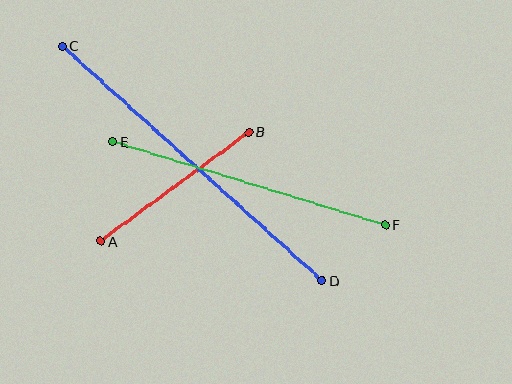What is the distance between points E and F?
The distance is approximately 284 pixels.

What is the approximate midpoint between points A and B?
The midpoint is at approximately (175, 187) pixels.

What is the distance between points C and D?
The distance is approximately 350 pixels.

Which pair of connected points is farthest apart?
Points C and D are farthest apart.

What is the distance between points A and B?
The distance is approximately 184 pixels.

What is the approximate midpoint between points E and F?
The midpoint is at approximately (249, 183) pixels.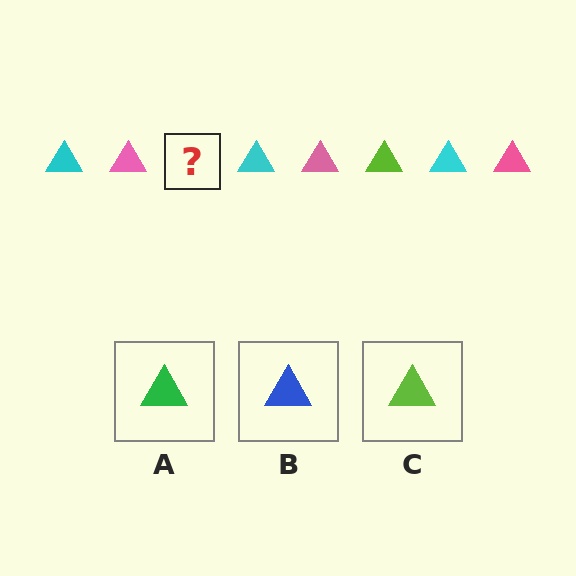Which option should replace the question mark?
Option C.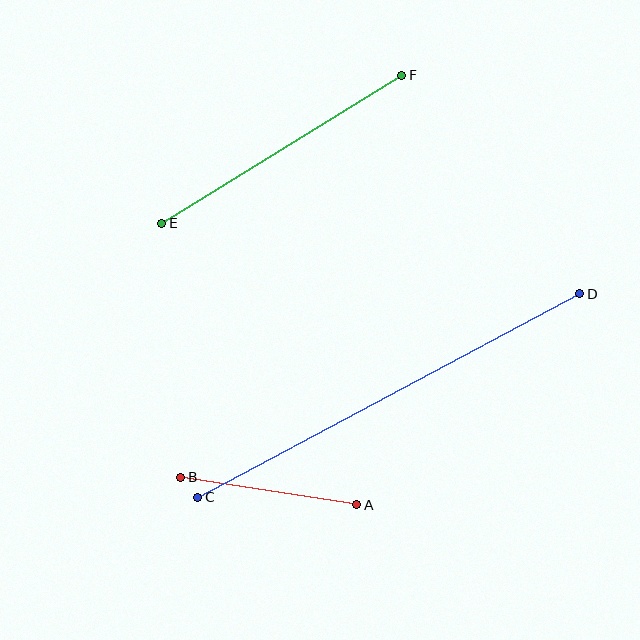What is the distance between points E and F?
The distance is approximately 282 pixels.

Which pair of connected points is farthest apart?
Points C and D are farthest apart.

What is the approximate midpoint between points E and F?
The midpoint is at approximately (282, 149) pixels.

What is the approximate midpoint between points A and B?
The midpoint is at approximately (269, 491) pixels.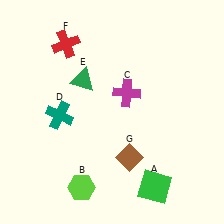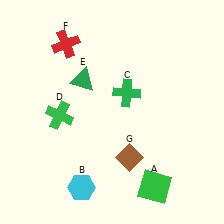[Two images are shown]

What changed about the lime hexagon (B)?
In Image 1, B is lime. In Image 2, it changed to cyan.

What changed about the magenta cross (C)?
In Image 1, C is magenta. In Image 2, it changed to green.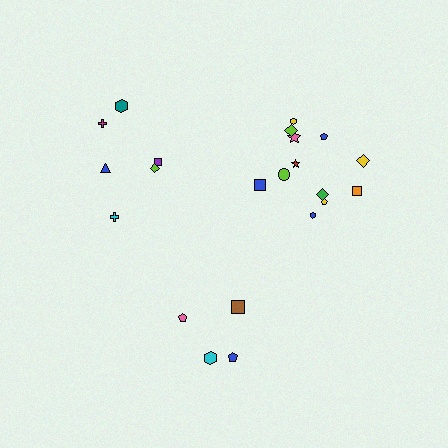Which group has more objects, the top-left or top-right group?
The top-right group.